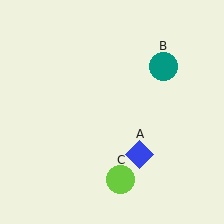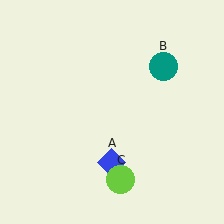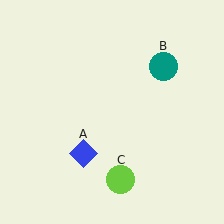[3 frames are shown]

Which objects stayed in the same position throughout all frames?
Teal circle (object B) and lime circle (object C) remained stationary.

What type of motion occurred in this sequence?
The blue diamond (object A) rotated clockwise around the center of the scene.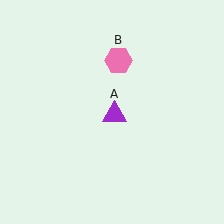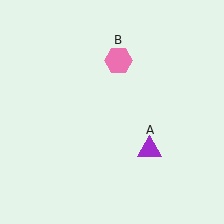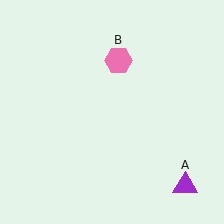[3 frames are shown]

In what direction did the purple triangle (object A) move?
The purple triangle (object A) moved down and to the right.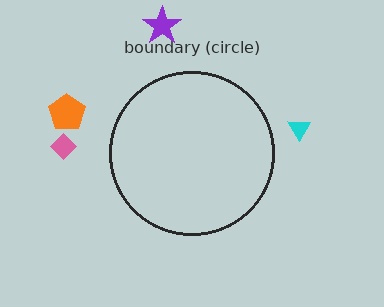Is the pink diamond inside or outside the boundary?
Outside.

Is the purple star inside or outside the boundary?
Outside.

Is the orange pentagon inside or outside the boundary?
Outside.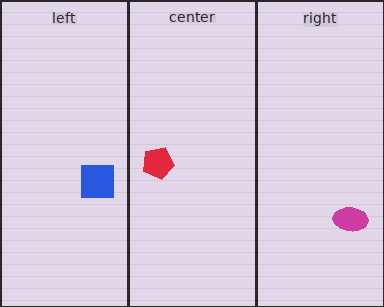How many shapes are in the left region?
1.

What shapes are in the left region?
The blue square.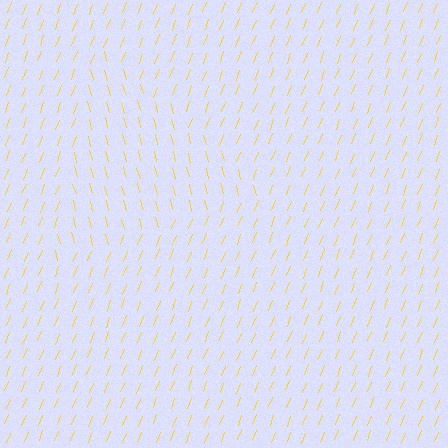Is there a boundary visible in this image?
Yes, there is a texture boundary formed by a change in line orientation.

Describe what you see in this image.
The image is filled with small yellow line segments. A triangle region in the image has lines oriented differently from the surrounding lines, creating a visible texture boundary.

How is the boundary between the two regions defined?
The boundary is defined purely by a change in line orientation (approximately 37 degrees difference). All lines are the same color and thickness.